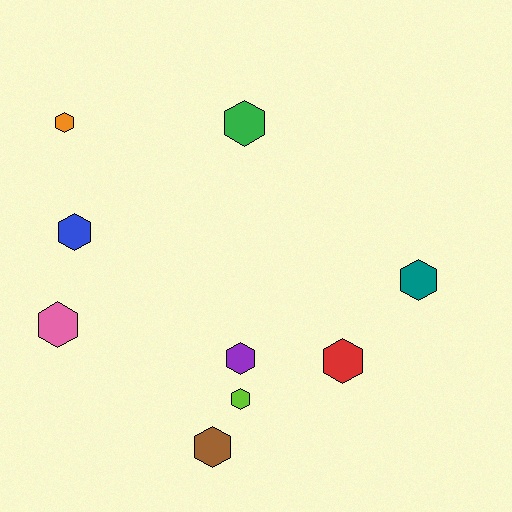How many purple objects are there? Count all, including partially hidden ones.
There is 1 purple object.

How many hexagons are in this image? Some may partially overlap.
There are 9 hexagons.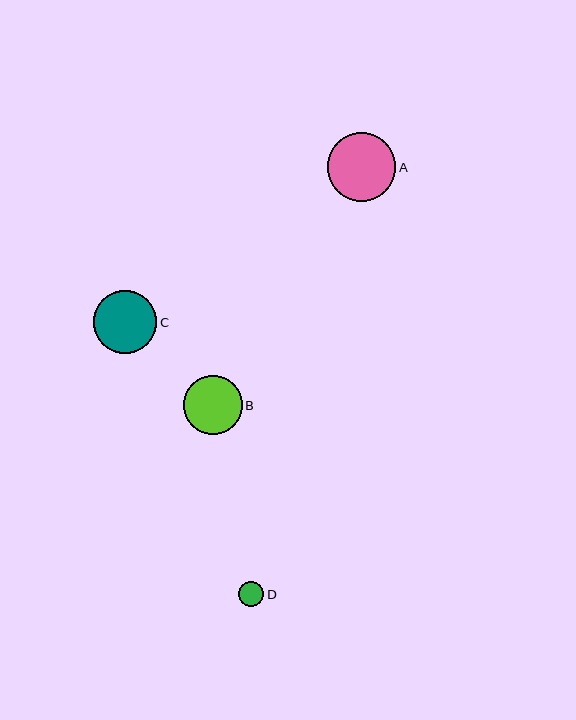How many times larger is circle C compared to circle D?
Circle C is approximately 2.5 times the size of circle D.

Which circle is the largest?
Circle A is the largest with a size of approximately 69 pixels.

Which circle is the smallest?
Circle D is the smallest with a size of approximately 25 pixels.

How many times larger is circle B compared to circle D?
Circle B is approximately 2.4 times the size of circle D.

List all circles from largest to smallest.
From largest to smallest: A, C, B, D.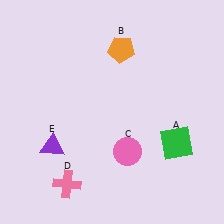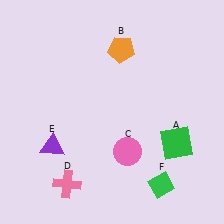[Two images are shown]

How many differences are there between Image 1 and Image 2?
There is 1 difference between the two images.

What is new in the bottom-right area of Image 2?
A green diamond (F) was added in the bottom-right area of Image 2.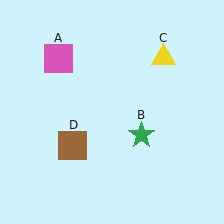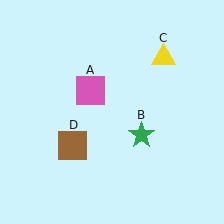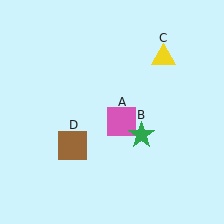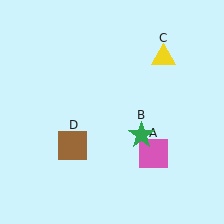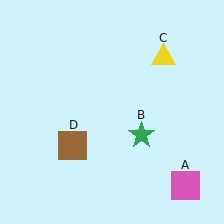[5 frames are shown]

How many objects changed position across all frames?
1 object changed position: pink square (object A).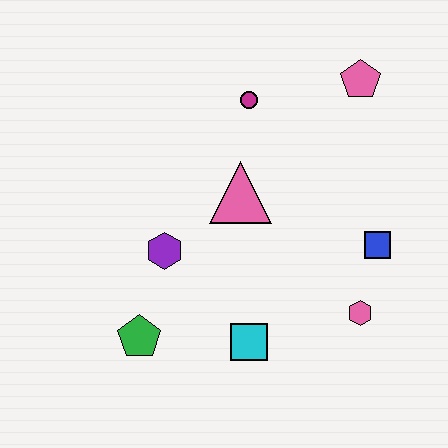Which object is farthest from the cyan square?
The pink pentagon is farthest from the cyan square.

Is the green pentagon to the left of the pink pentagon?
Yes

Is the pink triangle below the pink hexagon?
No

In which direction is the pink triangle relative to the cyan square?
The pink triangle is above the cyan square.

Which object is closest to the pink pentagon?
The magenta circle is closest to the pink pentagon.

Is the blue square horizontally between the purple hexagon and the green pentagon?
No